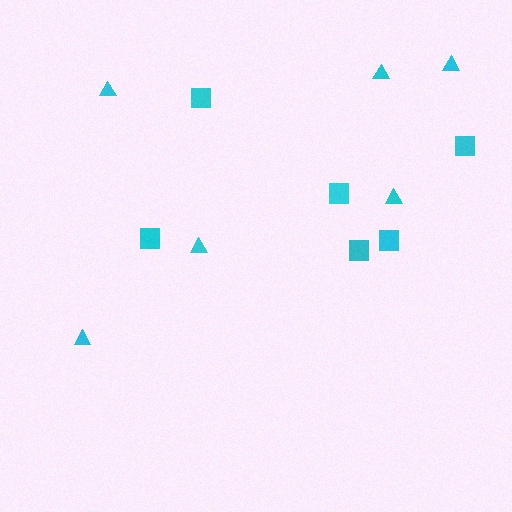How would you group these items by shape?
There are 2 groups: one group of triangles (6) and one group of squares (6).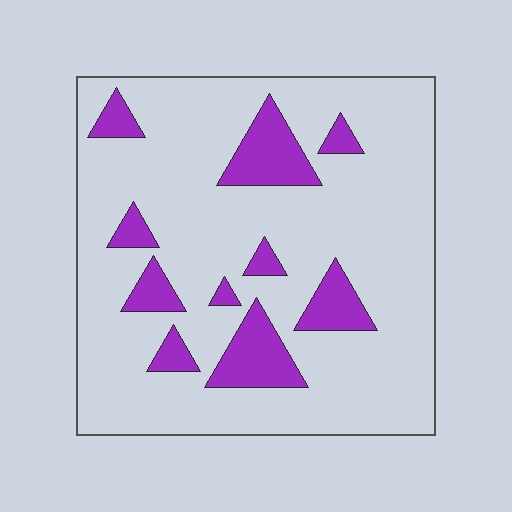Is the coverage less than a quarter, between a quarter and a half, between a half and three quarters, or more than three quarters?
Less than a quarter.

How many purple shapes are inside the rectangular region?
10.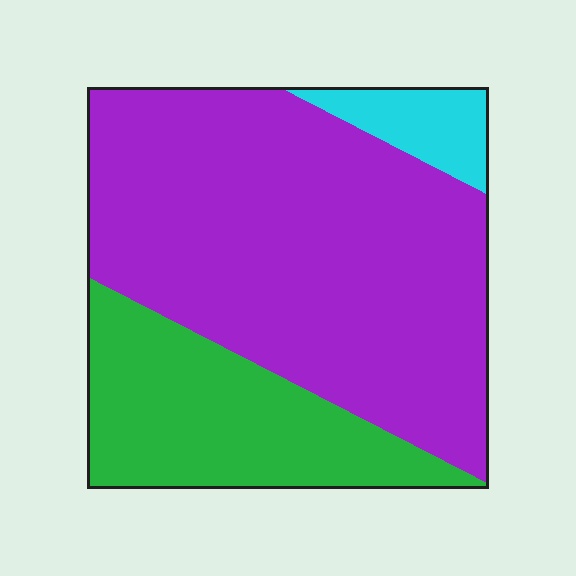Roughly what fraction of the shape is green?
Green takes up about one quarter (1/4) of the shape.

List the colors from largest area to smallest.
From largest to smallest: purple, green, cyan.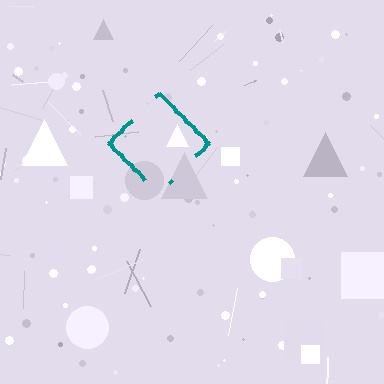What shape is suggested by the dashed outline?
The dashed outline suggests a diamond.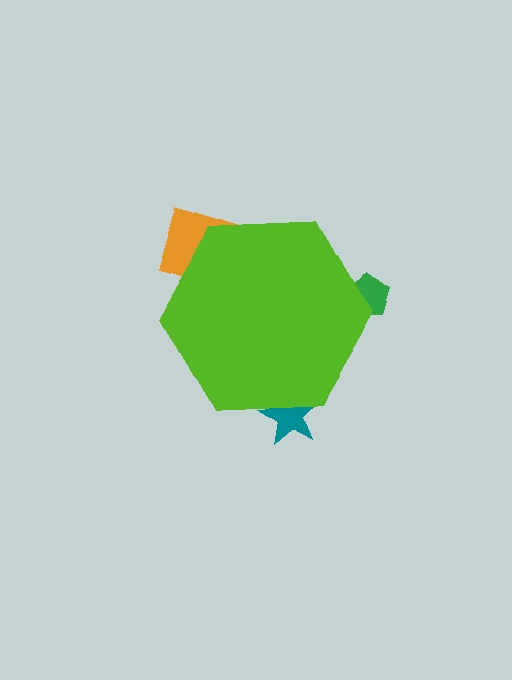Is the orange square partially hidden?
Yes, the orange square is partially hidden behind the lime hexagon.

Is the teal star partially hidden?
Yes, the teal star is partially hidden behind the lime hexagon.